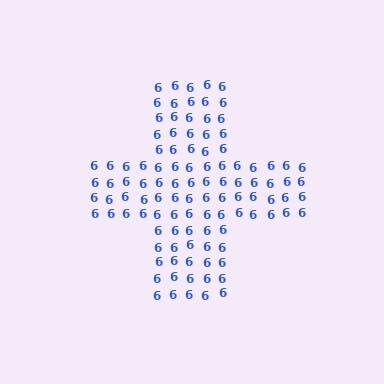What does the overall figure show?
The overall figure shows a cross.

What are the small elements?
The small elements are digit 6's.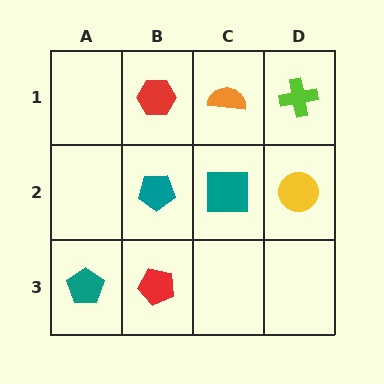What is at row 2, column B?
A teal pentagon.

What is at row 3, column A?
A teal pentagon.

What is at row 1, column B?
A red hexagon.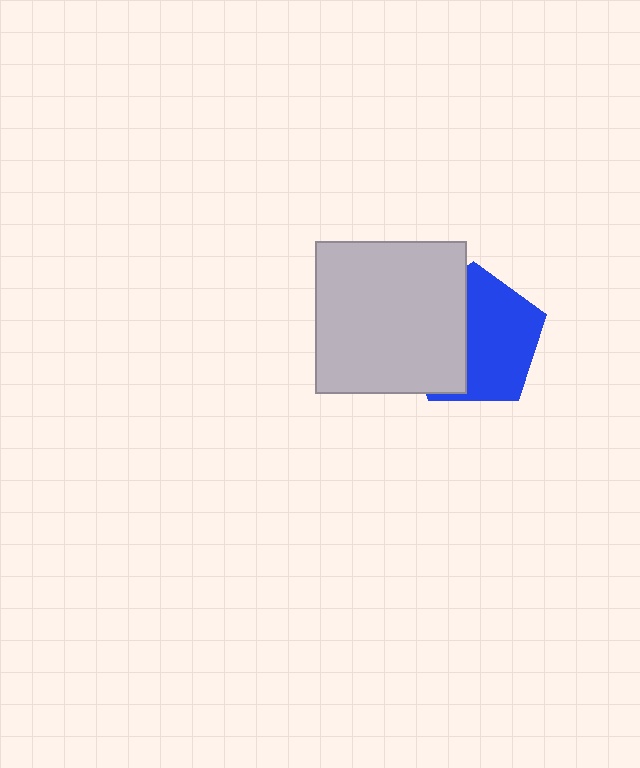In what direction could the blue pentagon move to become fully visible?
The blue pentagon could move right. That would shift it out from behind the light gray square entirely.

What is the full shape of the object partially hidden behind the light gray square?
The partially hidden object is a blue pentagon.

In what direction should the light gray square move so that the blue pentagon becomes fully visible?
The light gray square should move left. That is the shortest direction to clear the overlap and leave the blue pentagon fully visible.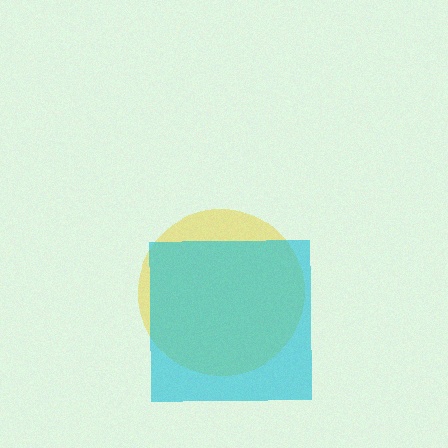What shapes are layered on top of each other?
The layered shapes are: a yellow circle, a cyan square.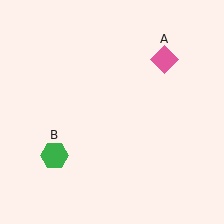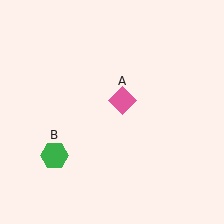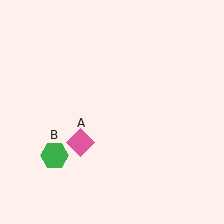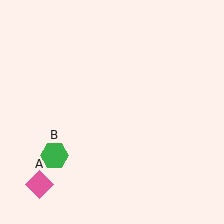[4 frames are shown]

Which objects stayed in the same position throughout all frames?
Green hexagon (object B) remained stationary.